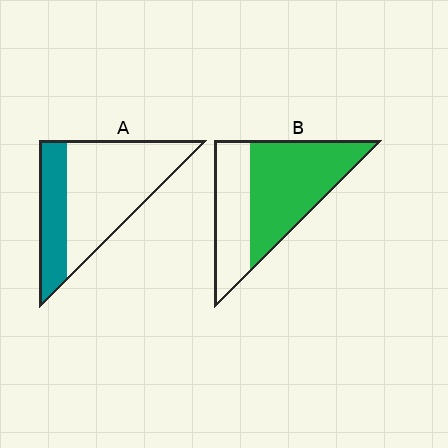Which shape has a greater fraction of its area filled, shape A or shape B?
Shape B.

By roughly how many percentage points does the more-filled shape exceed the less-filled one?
By roughly 30 percentage points (B over A).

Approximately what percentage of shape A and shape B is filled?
A is approximately 30% and B is approximately 60%.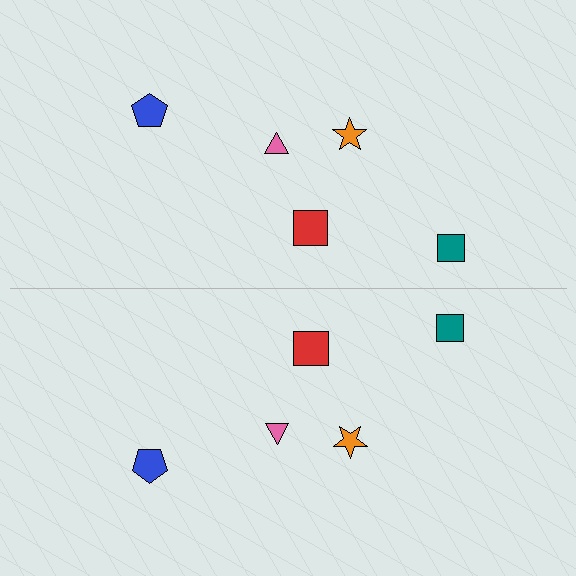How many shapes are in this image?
There are 10 shapes in this image.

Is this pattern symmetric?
Yes, this pattern has bilateral (reflection) symmetry.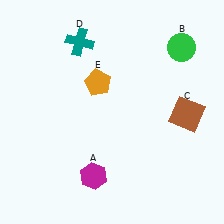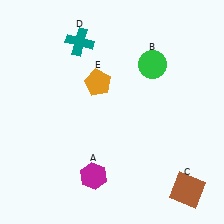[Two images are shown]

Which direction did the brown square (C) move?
The brown square (C) moved down.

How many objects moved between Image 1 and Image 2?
2 objects moved between the two images.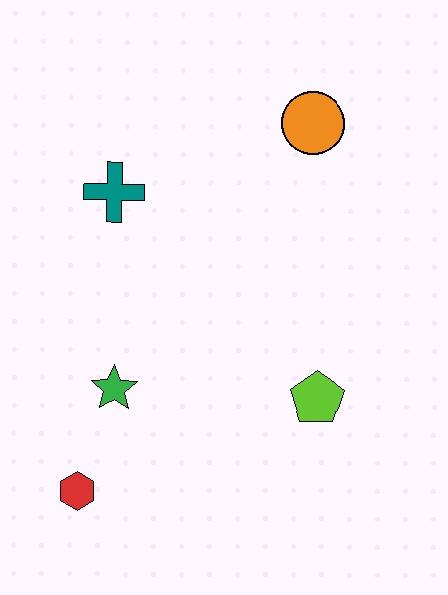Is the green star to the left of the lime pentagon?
Yes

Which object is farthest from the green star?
The orange circle is farthest from the green star.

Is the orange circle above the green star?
Yes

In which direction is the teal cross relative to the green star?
The teal cross is above the green star.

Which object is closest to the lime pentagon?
The green star is closest to the lime pentagon.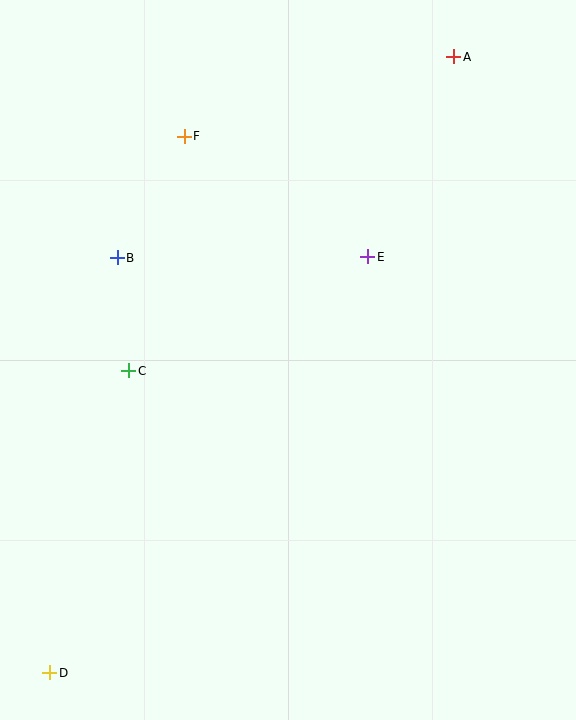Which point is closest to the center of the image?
Point E at (368, 257) is closest to the center.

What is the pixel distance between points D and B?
The distance between D and B is 420 pixels.